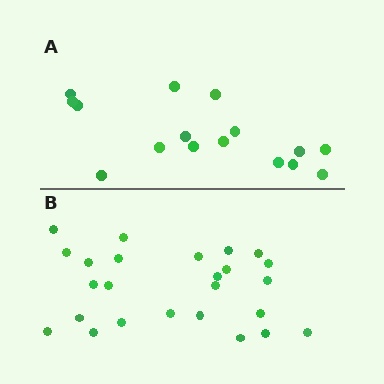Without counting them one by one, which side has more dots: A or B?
Region B (the bottom region) has more dots.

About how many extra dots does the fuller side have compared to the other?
Region B has roughly 8 or so more dots than region A.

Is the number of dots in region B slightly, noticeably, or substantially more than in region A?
Region B has substantially more. The ratio is roughly 1.6 to 1.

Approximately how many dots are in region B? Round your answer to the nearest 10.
About 20 dots. (The exact count is 25, which rounds to 20.)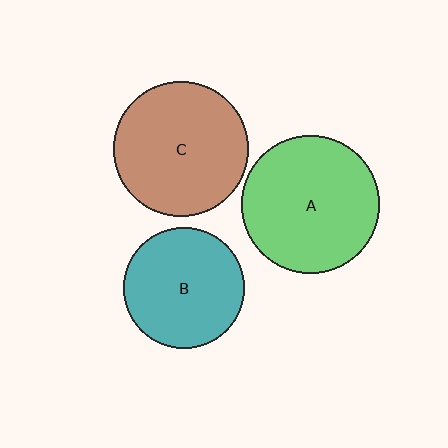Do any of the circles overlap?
No, none of the circles overlap.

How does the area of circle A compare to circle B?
Approximately 1.3 times.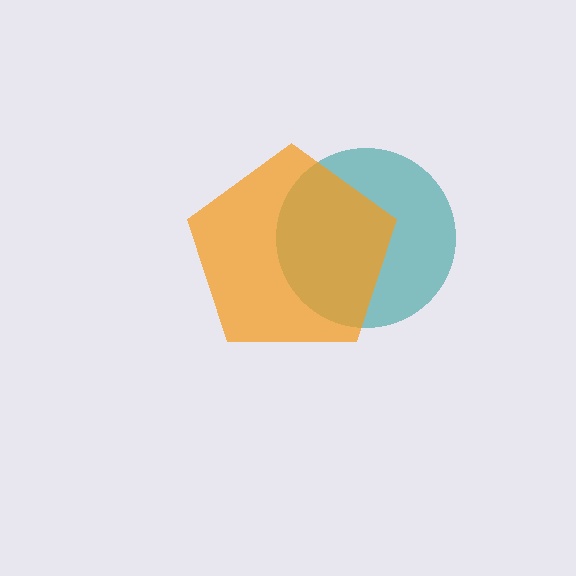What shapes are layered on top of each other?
The layered shapes are: a teal circle, an orange pentagon.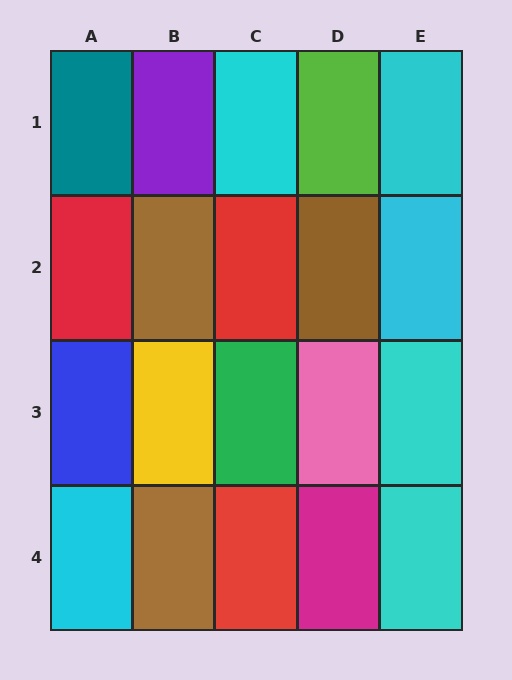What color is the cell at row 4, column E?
Cyan.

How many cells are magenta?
1 cell is magenta.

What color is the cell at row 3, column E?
Cyan.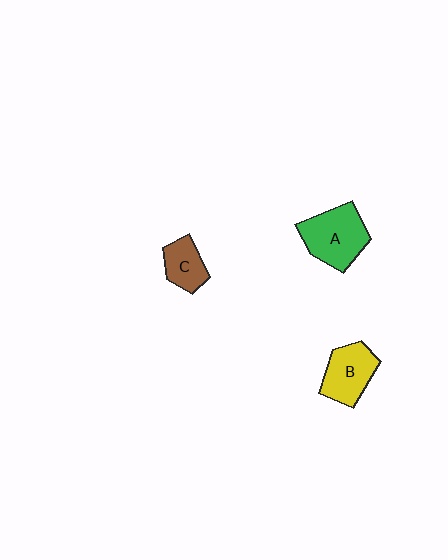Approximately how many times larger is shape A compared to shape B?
Approximately 1.3 times.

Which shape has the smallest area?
Shape C (brown).